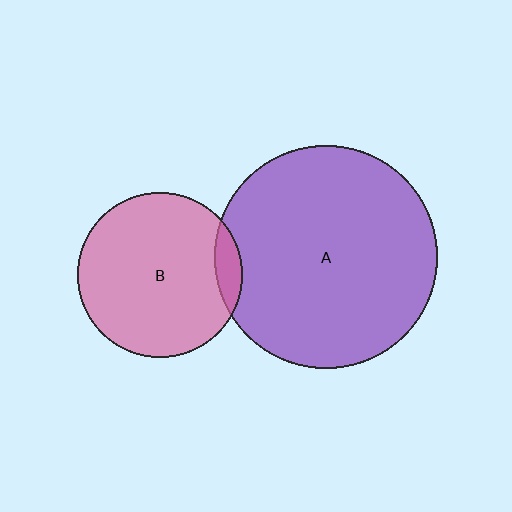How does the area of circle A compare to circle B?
Approximately 1.8 times.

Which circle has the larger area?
Circle A (purple).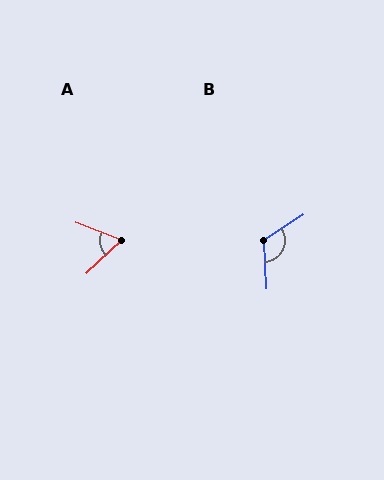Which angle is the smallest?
A, at approximately 64 degrees.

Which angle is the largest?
B, at approximately 120 degrees.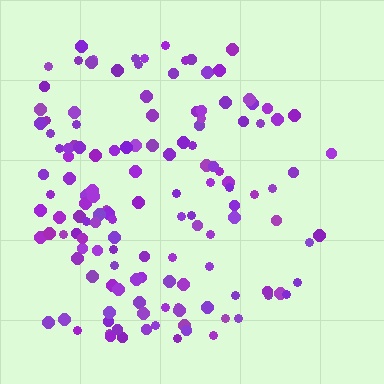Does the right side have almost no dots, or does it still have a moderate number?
Still a moderate number, just noticeably fewer than the left.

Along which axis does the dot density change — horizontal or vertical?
Horizontal.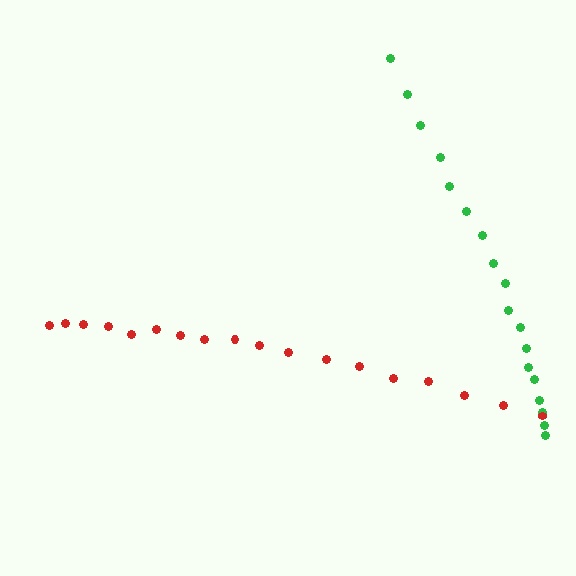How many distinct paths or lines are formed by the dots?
There are 2 distinct paths.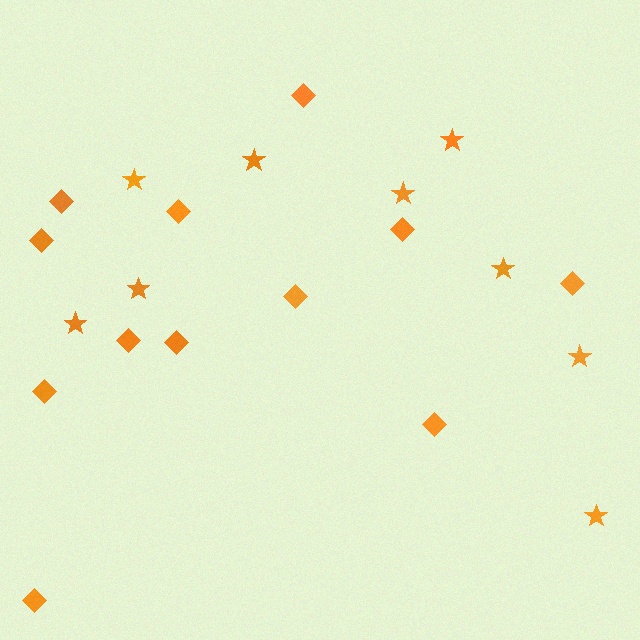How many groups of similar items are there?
There are 2 groups: one group of diamonds (12) and one group of stars (9).